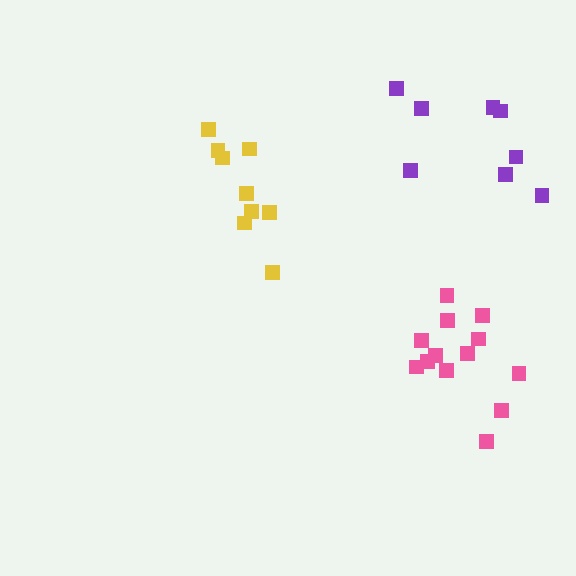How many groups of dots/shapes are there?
There are 3 groups.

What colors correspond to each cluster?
The clusters are colored: pink, yellow, purple.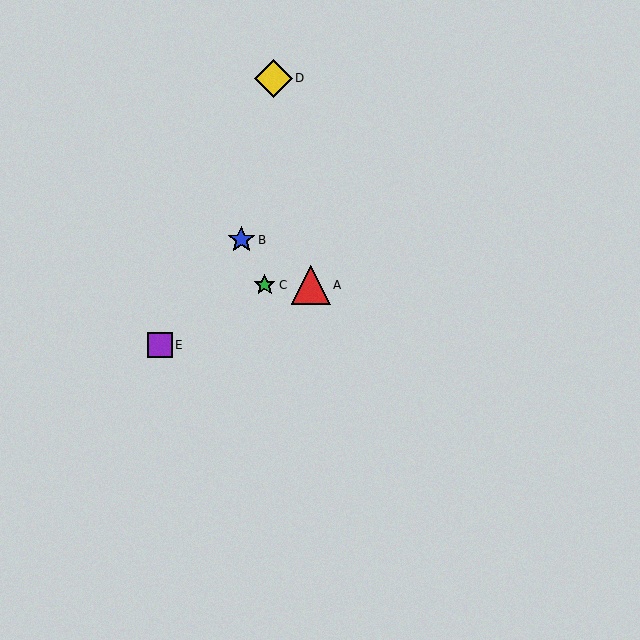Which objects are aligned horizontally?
Objects A, C are aligned horizontally.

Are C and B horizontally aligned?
No, C is at y≈285 and B is at y≈240.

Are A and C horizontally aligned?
Yes, both are at y≈285.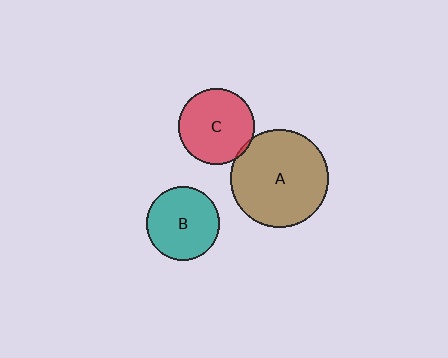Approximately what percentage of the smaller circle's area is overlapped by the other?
Approximately 5%.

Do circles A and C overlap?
Yes.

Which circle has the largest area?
Circle A (brown).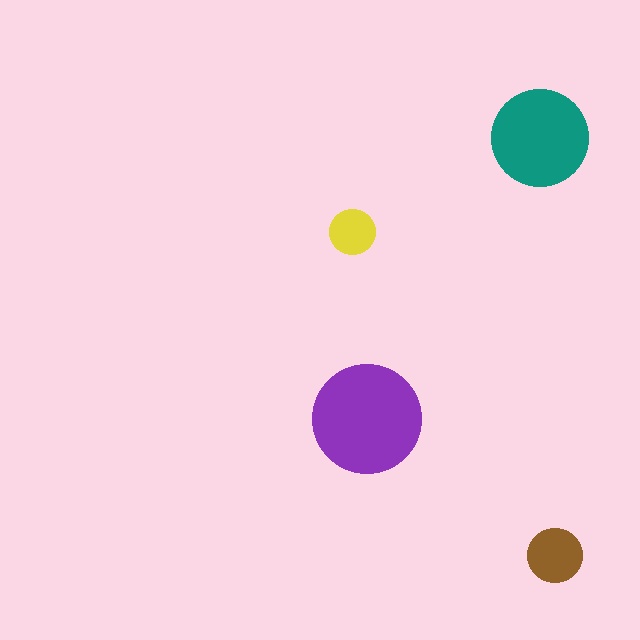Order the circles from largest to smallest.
the purple one, the teal one, the brown one, the yellow one.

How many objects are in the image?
There are 4 objects in the image.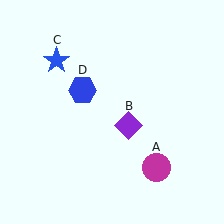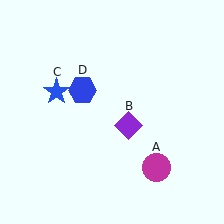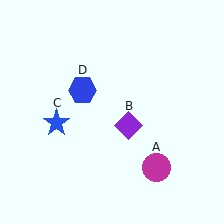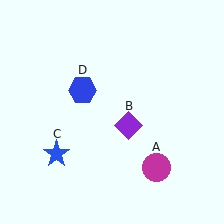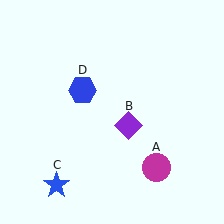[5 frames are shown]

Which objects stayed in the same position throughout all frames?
Magenta circle (object A) and purple diamond (object B) and blue hexagon (object D) remained stationary.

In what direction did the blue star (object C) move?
The blue star (object C) moved down.